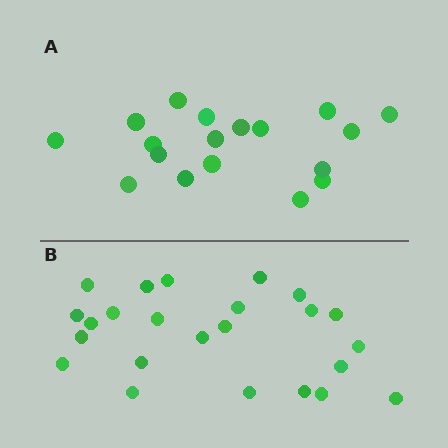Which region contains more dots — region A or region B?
Region B (the bottom region) has more dots.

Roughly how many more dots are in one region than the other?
Region B has about 6 more dots than region A.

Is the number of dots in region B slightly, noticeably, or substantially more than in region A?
Region B has noticeably more, but not dramatically so. The ratio is roughly 1.3 to 1.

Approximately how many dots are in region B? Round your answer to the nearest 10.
About 20 dots. (The exact count is 24, which rounds to 20.)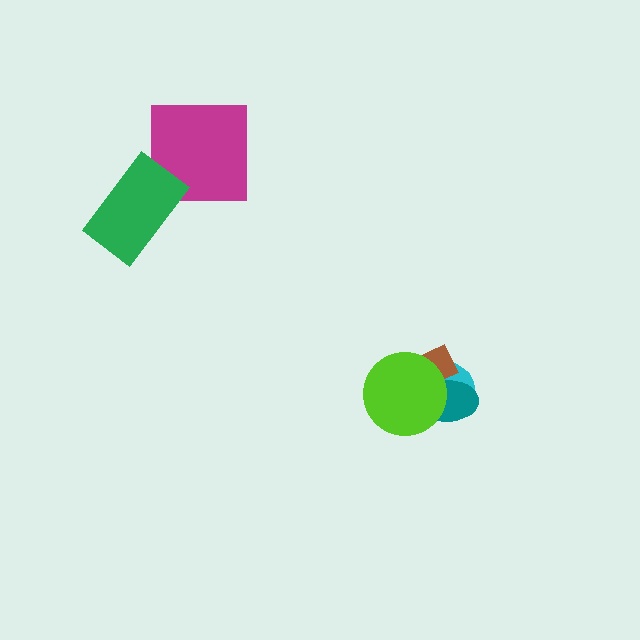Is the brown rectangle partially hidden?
Yes, it is partially covered by another shape.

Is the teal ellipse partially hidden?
Yes, it is partially covered by another shape.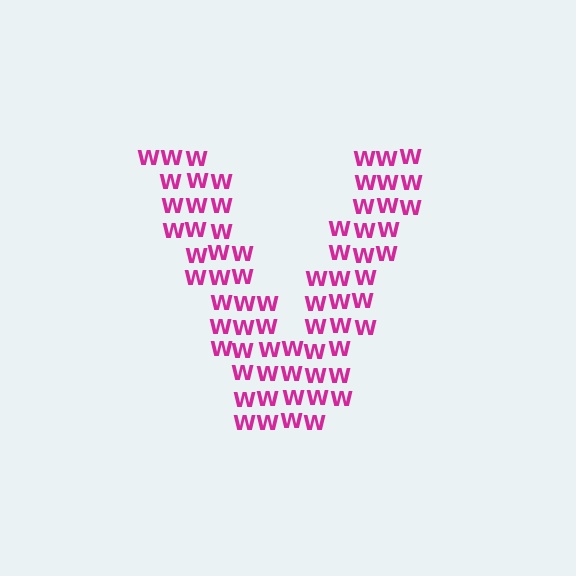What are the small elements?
The small elements are letter W's.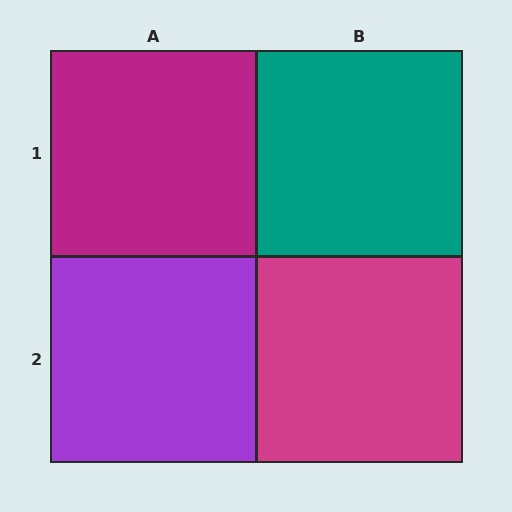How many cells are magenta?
2 cells are magenta.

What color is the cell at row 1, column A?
Magenta.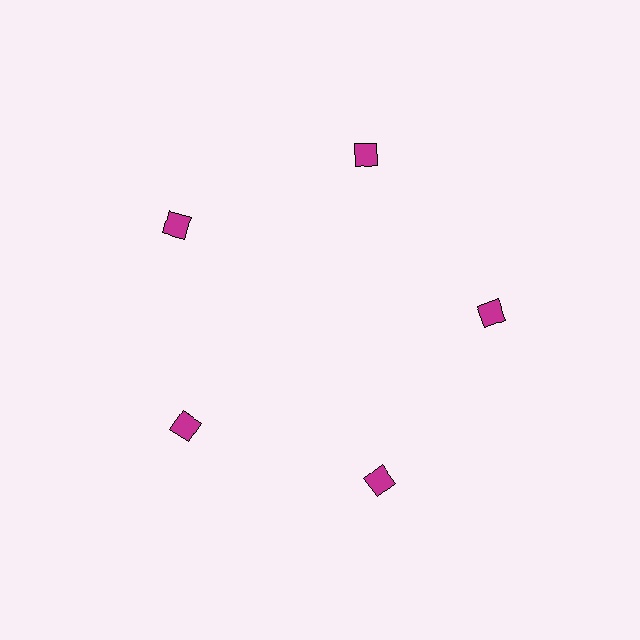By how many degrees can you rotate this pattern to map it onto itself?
The pattern maps onto itself every 72 degrees of rotation.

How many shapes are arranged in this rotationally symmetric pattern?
There are 5 shapes, arranged in 5 groups of 1.